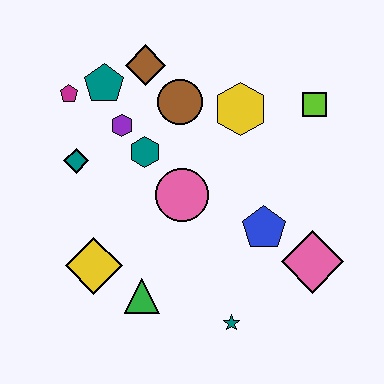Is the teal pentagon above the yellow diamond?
Yes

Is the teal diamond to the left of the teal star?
Yes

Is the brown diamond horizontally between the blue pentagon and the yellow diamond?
Yes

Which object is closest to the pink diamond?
The blue pentagon is closest to the pink diamond.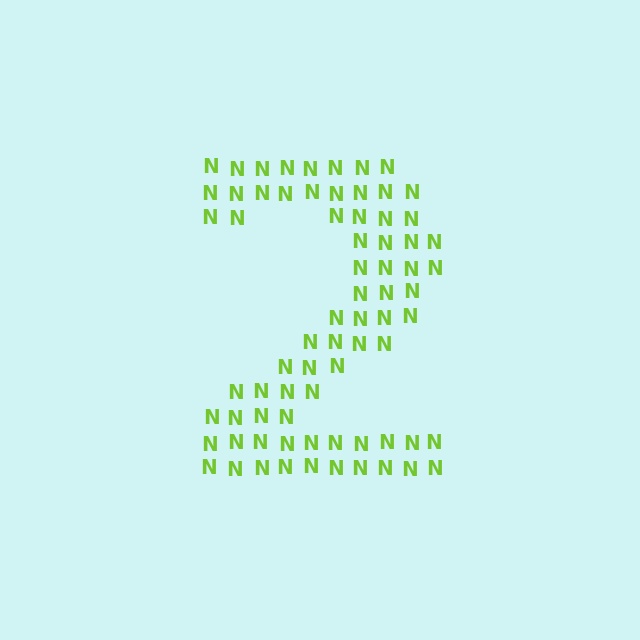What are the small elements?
The small elements are letter N's.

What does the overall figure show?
The overall figure shows the digit 2.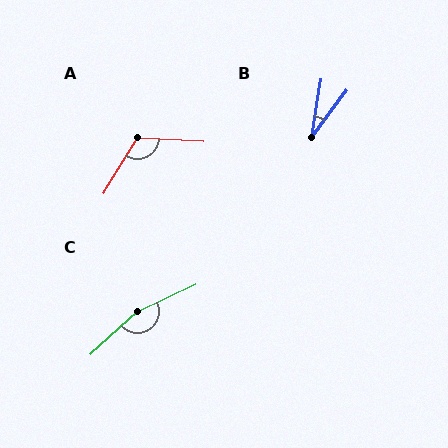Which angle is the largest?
C, at approximately 162 degrees.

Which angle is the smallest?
B, at approximately 28 degrees.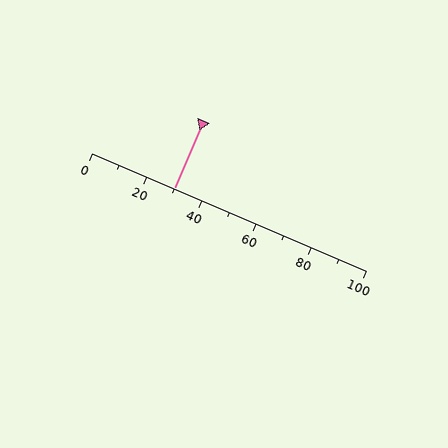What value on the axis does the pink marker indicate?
The marker indicates approximately 30.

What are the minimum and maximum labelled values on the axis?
The axis runs from 0 to 100.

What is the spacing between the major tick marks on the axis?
The major ticks are spaced 20 apart.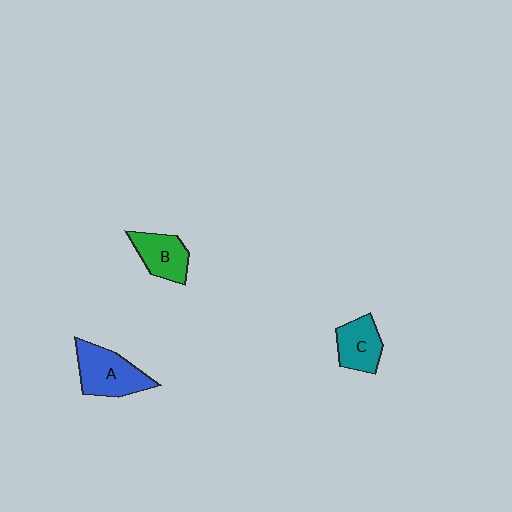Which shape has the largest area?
Shape A (blue).